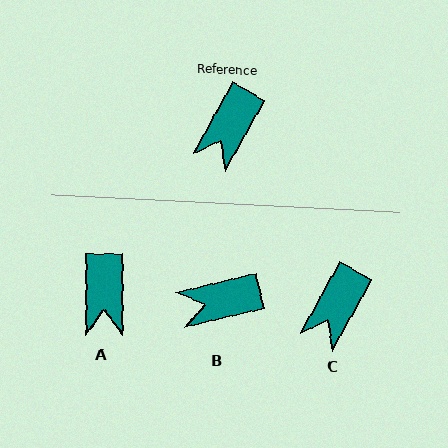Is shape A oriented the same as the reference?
No, it is off by about 29 degrees.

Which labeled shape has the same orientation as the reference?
C.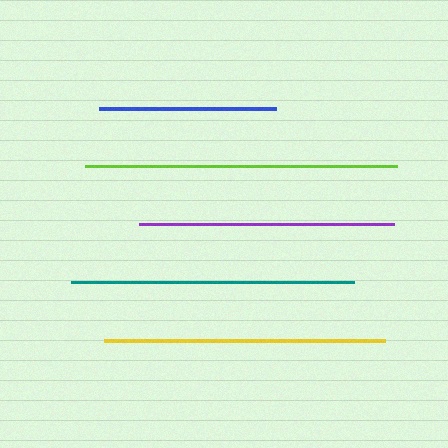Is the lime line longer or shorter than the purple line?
The lime line is longer than the purple line.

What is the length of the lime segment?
The lime segment is approximately 312 pixels long.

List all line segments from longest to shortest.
From longest to shortest: lime, teal, yellow, purple, blue.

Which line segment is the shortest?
The blue line is the shortest at approximately 177 pixels.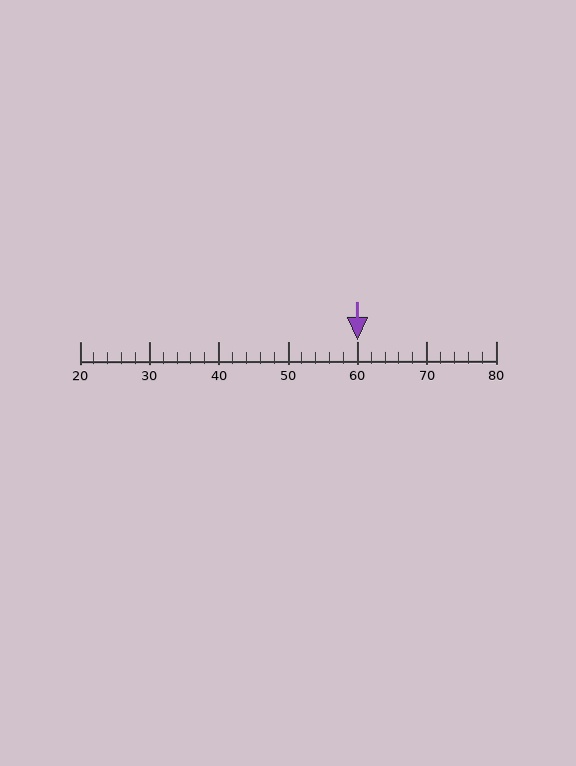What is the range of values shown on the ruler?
The ruler shows values from 20 to 80.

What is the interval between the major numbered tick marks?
The major tick marks are spaced 10 units apart.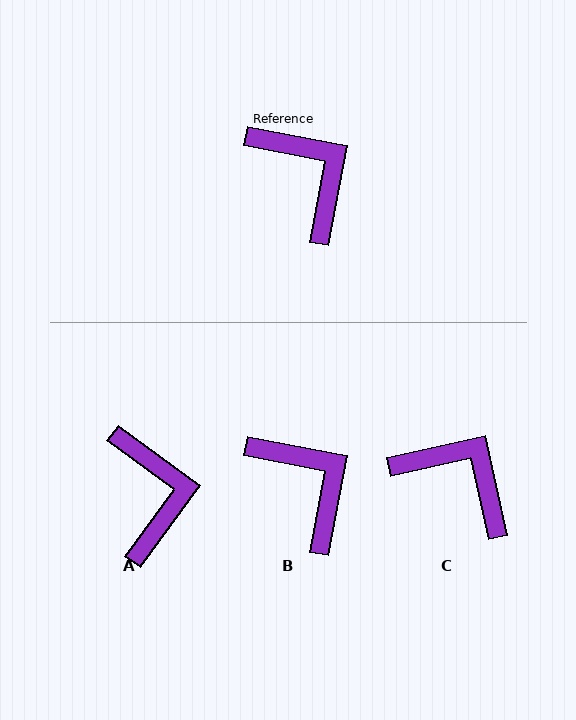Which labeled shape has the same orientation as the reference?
B.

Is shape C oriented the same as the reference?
No, it is off by about 23 degrees.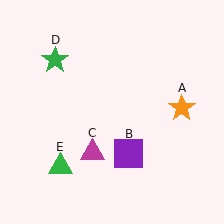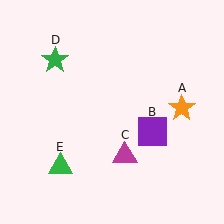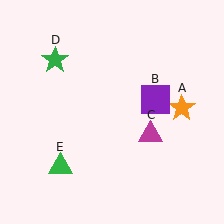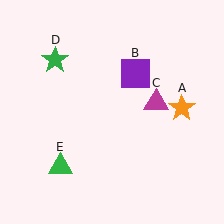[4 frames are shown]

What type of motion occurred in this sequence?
The purple square (object B), magenta triangle (object C) rotated counterclockwise around the center of the scene.